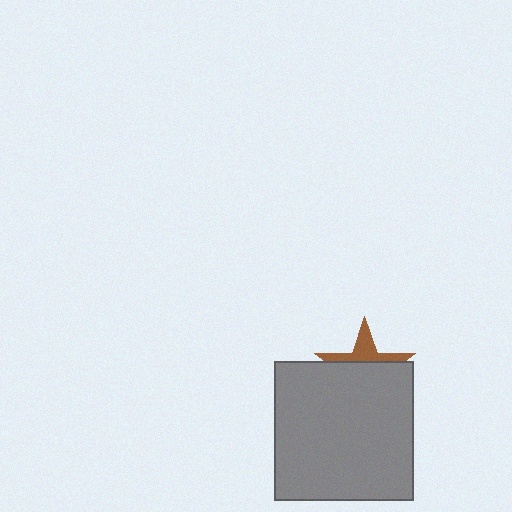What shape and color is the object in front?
The object in front is a gray square.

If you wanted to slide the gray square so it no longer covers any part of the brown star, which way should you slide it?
Slide it down — that is the most direct way to separate the two shapes.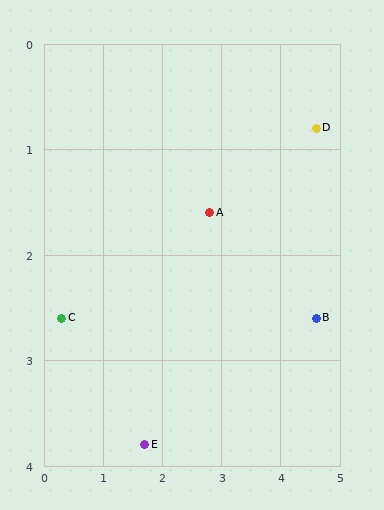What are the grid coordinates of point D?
Point D is at approximately (4.6, 0.8).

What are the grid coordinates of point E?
Point E is at approximately (1.7, 3.8).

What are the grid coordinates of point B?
Point B is at approximately (4.6, 2.6).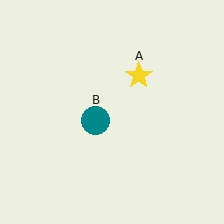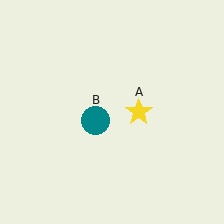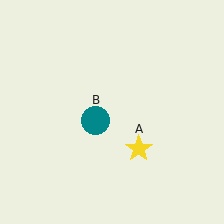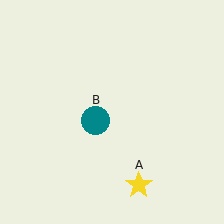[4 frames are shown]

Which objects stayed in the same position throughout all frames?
Teal circle (object B) remained stationary.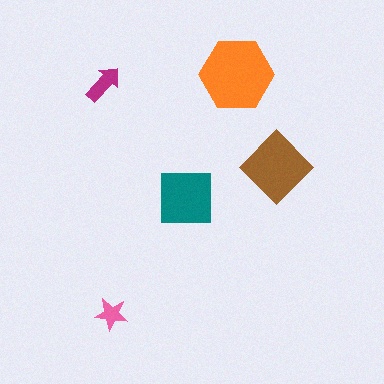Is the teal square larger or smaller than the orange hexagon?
Smaller.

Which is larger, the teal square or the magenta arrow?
The teal square.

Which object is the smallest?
The pink star.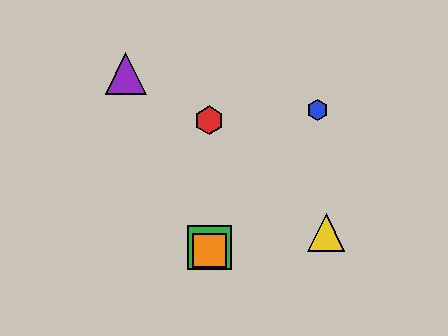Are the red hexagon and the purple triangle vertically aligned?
No, the red hexagon is at x≈209 and the purple triangle is at x≈126.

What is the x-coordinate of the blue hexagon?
The blue hexagon is at x≈317.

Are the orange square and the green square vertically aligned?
Yes, both are at x≈209.